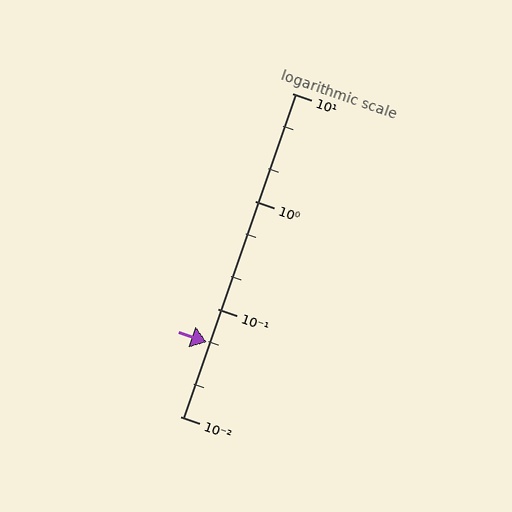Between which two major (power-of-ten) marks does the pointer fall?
The pointer is between 0.01 and 0.1.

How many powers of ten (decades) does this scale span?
The scale spans 3 decades, from 0.01 to 10.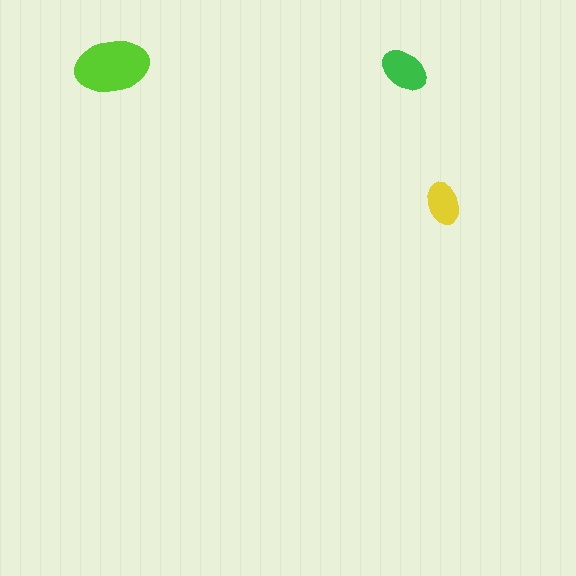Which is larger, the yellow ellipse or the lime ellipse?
The lime one.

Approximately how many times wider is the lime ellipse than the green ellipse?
About 1.5 times wider.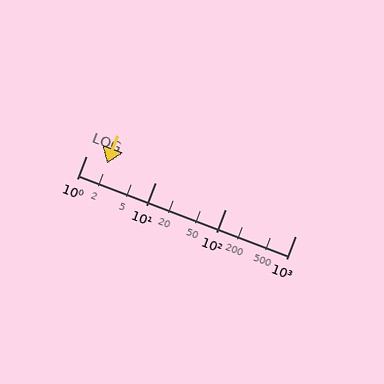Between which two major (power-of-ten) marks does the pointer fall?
The pointer is between 1 and 10.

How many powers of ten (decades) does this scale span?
The scale spans 3 decades, from 1 to 1000.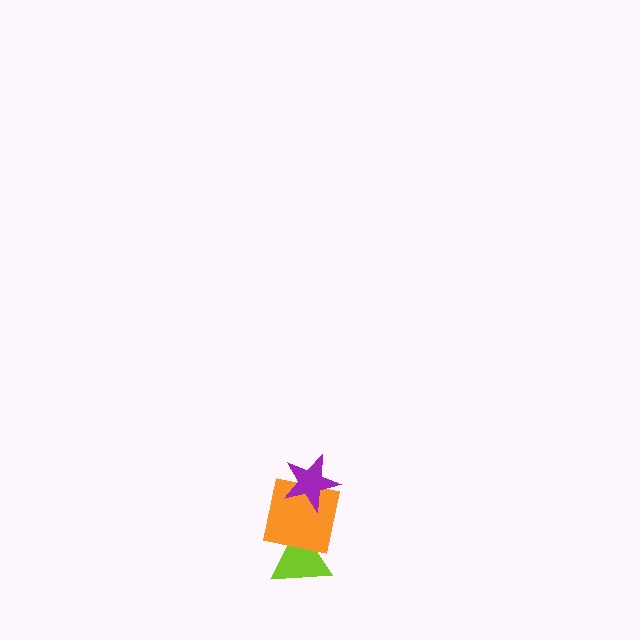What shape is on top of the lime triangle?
The orange square is on top of the lime triangle.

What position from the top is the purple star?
The purple star is 1st from the top.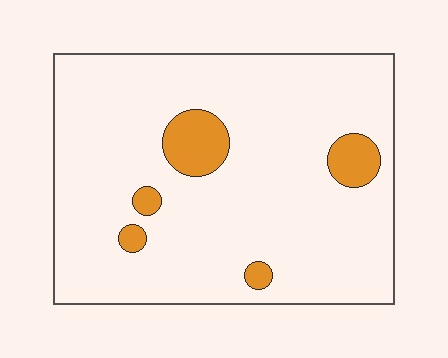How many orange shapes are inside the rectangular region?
5.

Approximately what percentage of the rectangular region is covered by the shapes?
Approximately 10%.